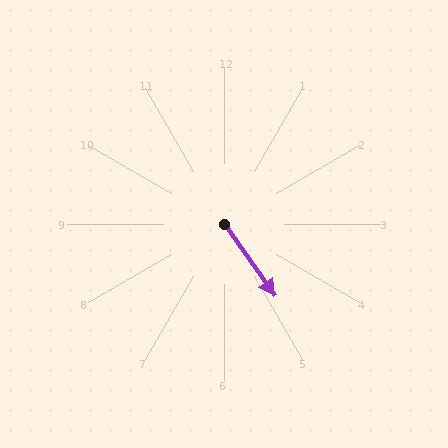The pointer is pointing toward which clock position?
Roughly 5 o'clock.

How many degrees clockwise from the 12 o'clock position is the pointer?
Approximately 145 degrees.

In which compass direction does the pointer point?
Southeast.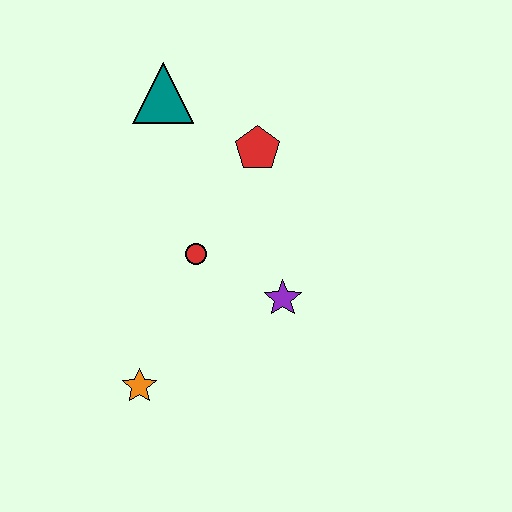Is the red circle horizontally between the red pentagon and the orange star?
Yes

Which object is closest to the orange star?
The red circle is closest to the orange star.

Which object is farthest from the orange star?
The teal triangle is farthest from the orange star.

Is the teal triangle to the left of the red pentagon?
Yes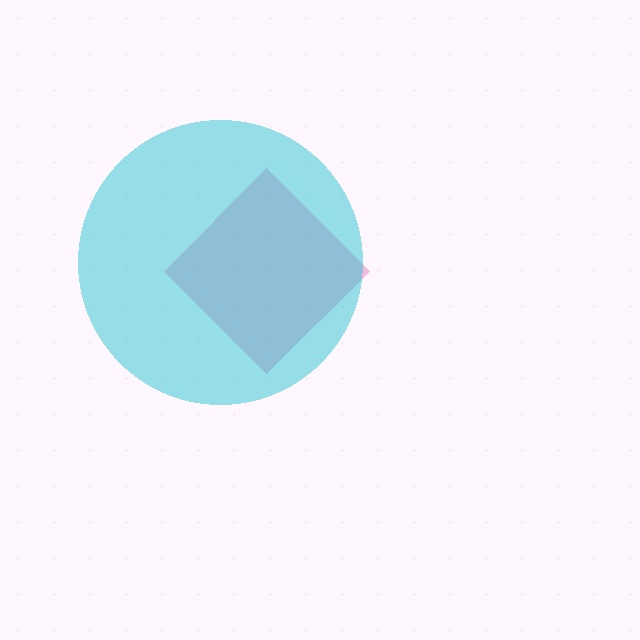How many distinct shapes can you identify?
There are 2 distinct shapes: a pink diamond, a cyan circle.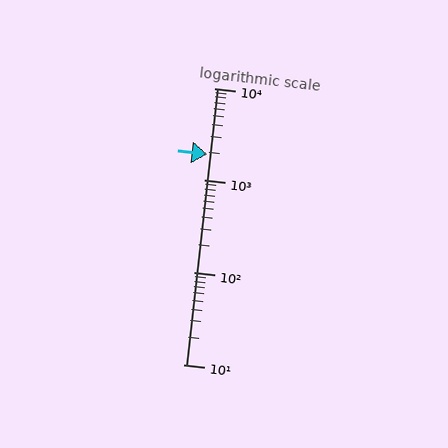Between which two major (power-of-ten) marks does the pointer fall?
The pointer is between 1000 and 10000.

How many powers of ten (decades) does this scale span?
The scale spans 3 decades, from 10 to 10000.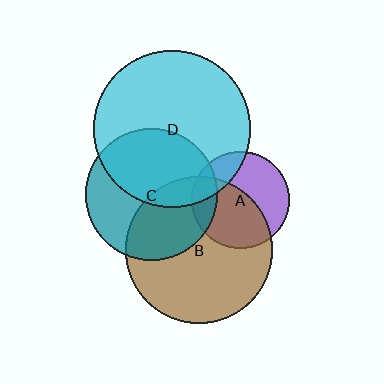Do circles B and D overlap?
Yes.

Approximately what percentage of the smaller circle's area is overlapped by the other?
Approximately 10%.